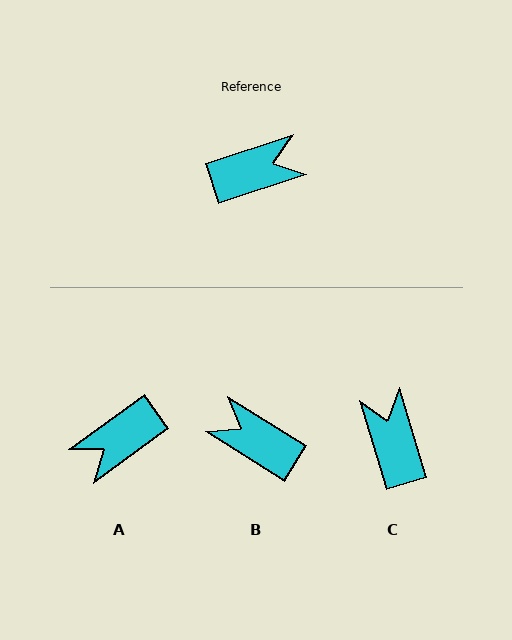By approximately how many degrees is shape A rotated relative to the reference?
Approximately 162 degrees clockwise.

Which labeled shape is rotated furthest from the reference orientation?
A, about 162 degrees away.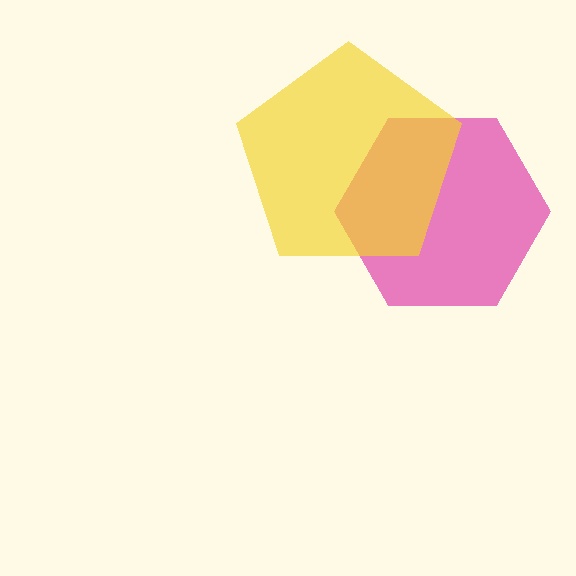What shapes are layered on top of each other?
The layered shapes are: a magenta hexagon, a yellow pentagon.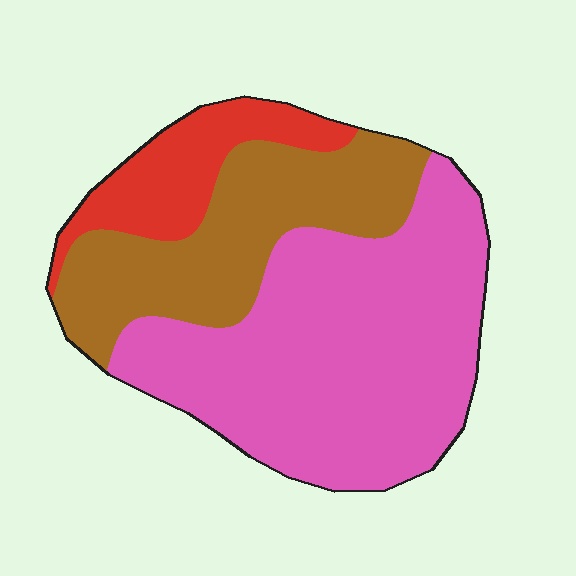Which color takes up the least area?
Red, at roughly 15%.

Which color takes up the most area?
Pink, at roughly 55%.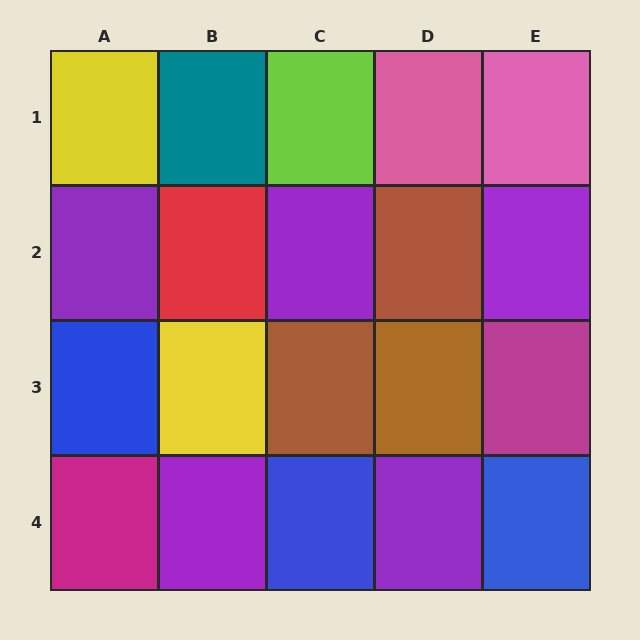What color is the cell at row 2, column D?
Brown.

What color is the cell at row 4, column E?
Blue.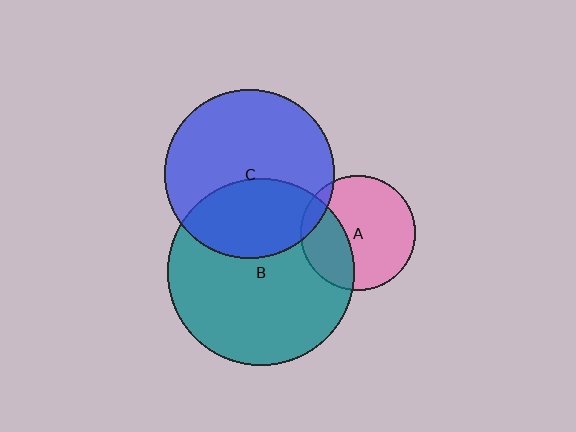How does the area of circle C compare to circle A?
Approximately 2.1 times.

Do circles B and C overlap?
Yes.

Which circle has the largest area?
Circle B (teal).